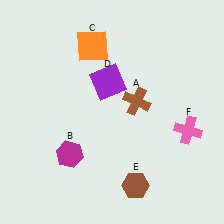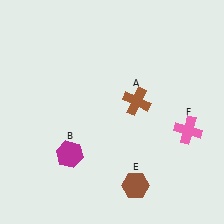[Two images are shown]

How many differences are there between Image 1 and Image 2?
There are 2 differences between the two images.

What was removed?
The orange square (C), the purple square (D) were removed in Image 2.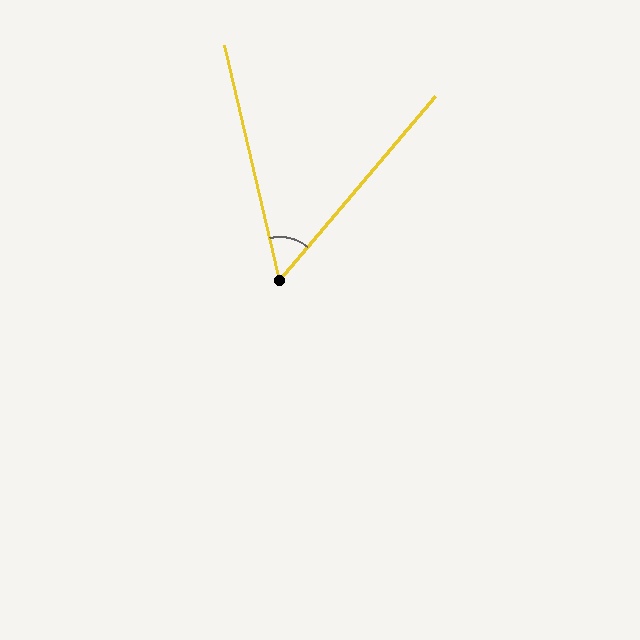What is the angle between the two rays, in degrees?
Approximately 54 degrees.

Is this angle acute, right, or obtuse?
It is acute.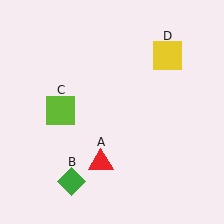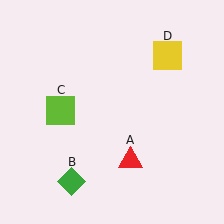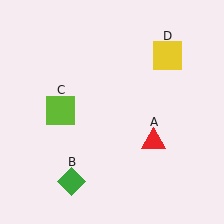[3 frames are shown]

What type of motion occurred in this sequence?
The red triangle (object A) rotated counterclockwise around the center of the scene.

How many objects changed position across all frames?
1 object changed position: red triangle (object A).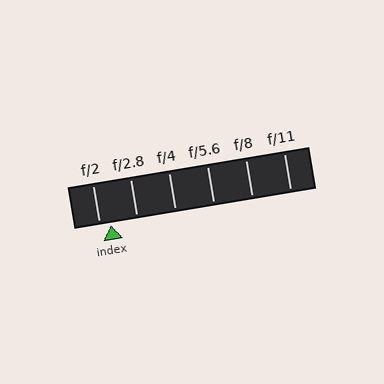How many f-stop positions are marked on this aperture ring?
There are 6 f-stop positions marked.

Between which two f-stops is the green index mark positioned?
The index mark is between f/2 and f/2.8.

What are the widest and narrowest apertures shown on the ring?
The widest aperture shown is f/2 and the narrowest is f/11.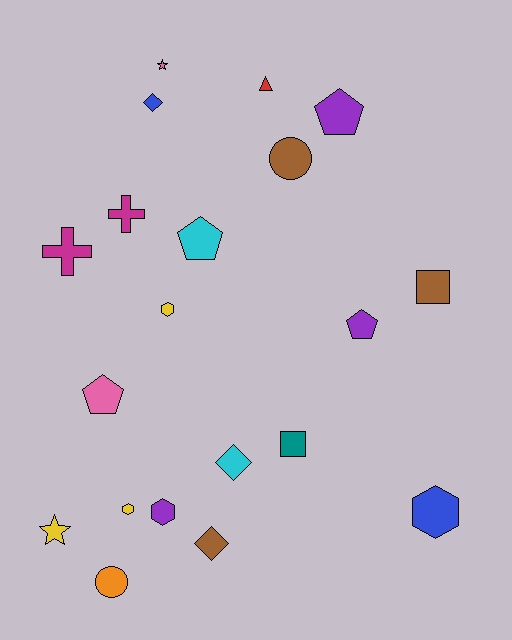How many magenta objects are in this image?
There are 2 magenta objects.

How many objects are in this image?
There are 20 objects.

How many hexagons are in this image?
There are 4 hexagons.